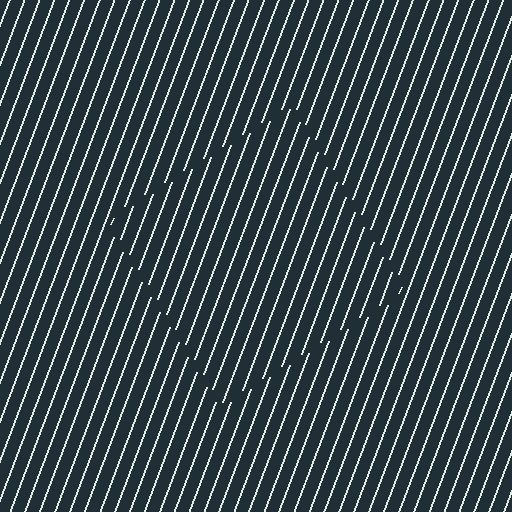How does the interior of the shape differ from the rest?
The interior of the shape contains the same grating, shifted by half a period — the contour is defined by the phase discontinuity where line-ends from the inner and outer gratings abut.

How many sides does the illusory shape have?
4 sides — the line-ends trace a square.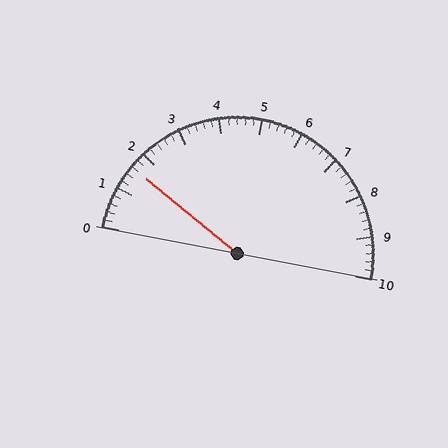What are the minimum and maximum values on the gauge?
The gauge ranges from 0 to 10.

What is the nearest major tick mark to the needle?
The nearest major tick mark is 2.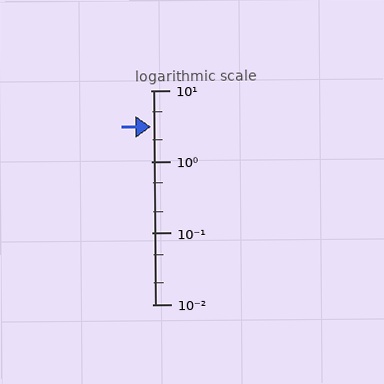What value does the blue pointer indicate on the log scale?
The pointer indicates approximately 3.1.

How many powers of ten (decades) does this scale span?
The scale spans 3 decades, from 0.01 to 10.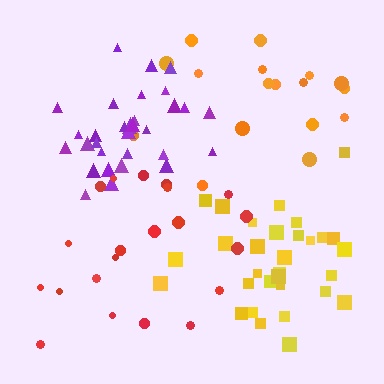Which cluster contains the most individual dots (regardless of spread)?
Purple (32).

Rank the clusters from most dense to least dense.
purple, yellow, red, orange.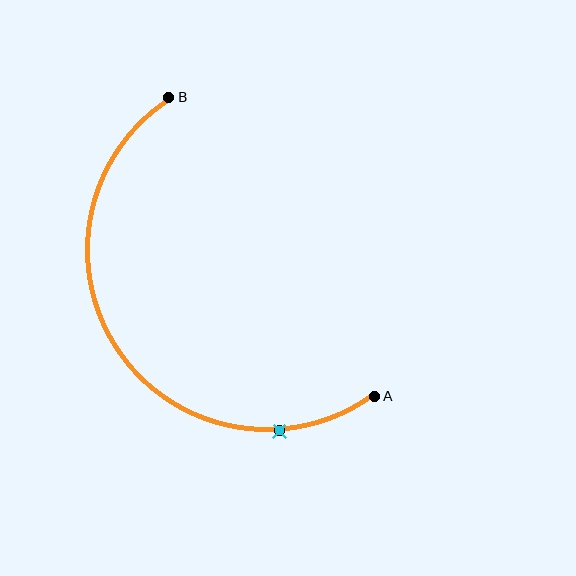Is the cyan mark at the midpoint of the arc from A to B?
No. The cyan mark lies on the arc but is closer to endpoint A. The arc midpoint would be at the point on the curve equidistant along the arc from both A and B.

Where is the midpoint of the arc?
The arc midpoint is the point on the curve farthest from the straight line joining A and B. It sits below and to the left of that line.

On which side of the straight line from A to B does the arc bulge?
The arc bulges below and to the left of the straight line connecting A and B.